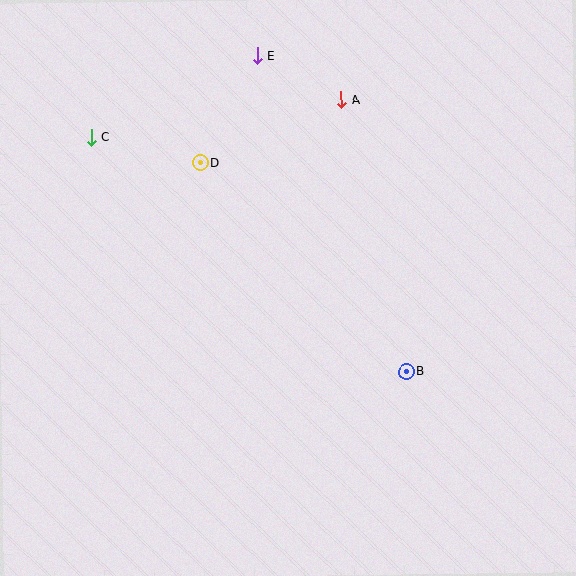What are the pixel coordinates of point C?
Point C is at (91, 138).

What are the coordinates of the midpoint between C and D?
The midpoint between C and D is at (146, 150).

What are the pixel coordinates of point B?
Point B is at (406, 372).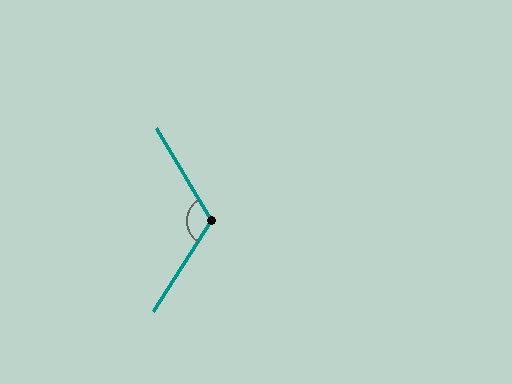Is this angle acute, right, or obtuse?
It is obtuse.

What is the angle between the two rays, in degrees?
Approximately 116 degrees.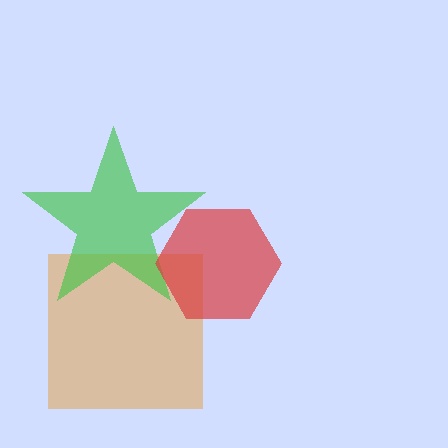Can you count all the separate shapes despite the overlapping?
Yes, there are 3 separate shapes.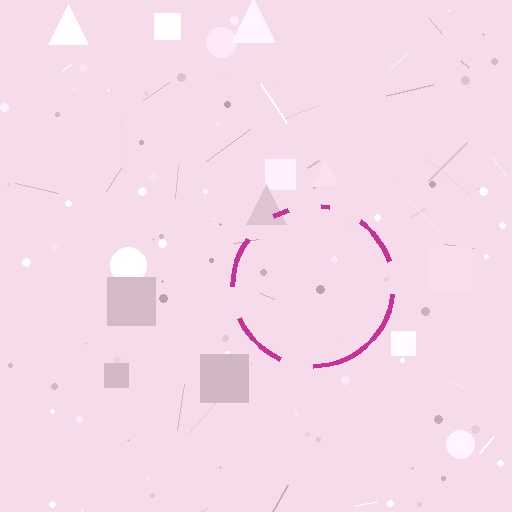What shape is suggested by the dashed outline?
The dashed outline suggests a circle.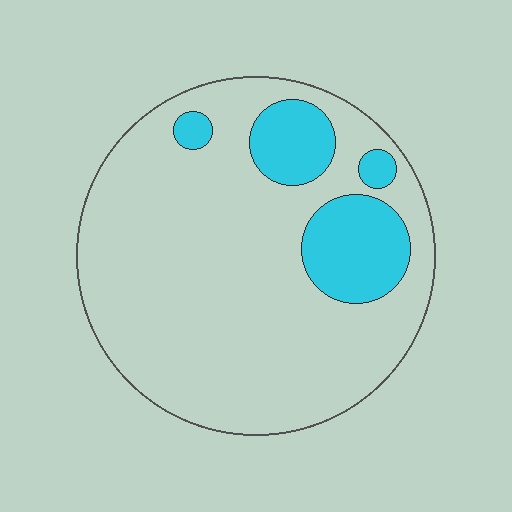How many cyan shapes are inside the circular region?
4.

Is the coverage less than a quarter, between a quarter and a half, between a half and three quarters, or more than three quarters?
Less than a quarter.